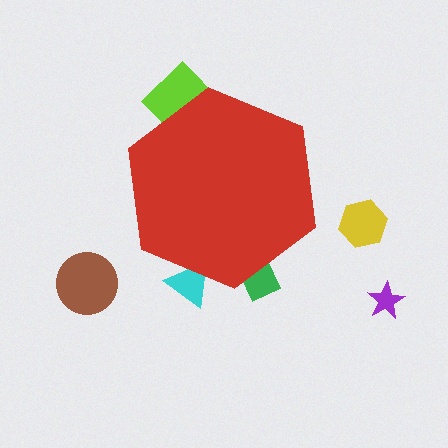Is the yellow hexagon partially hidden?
No, the yellow hexagon is fully visible.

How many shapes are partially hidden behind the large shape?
3 shapes are partially hidden.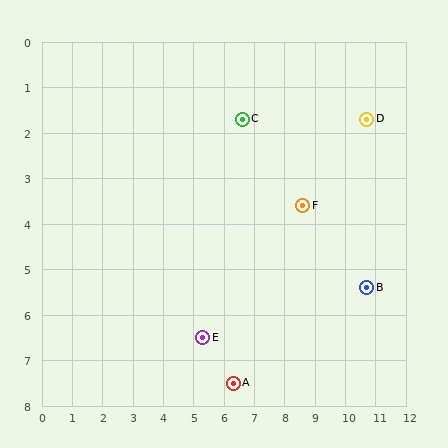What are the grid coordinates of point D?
Point D is at approximately (10.7, 1.7).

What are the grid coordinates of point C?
Point C is at approximately (6.6, 1.7).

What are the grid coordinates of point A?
Point A is at approximately (6.3, 7.5).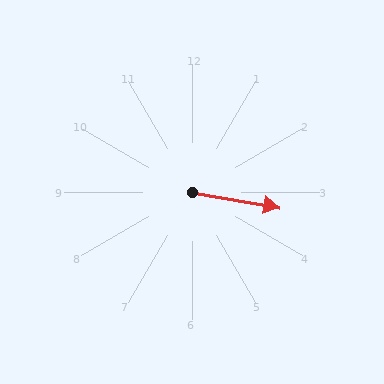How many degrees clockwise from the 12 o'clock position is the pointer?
Approximately 100 degrees.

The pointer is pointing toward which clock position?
Roughly 3 o'clock.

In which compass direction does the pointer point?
East.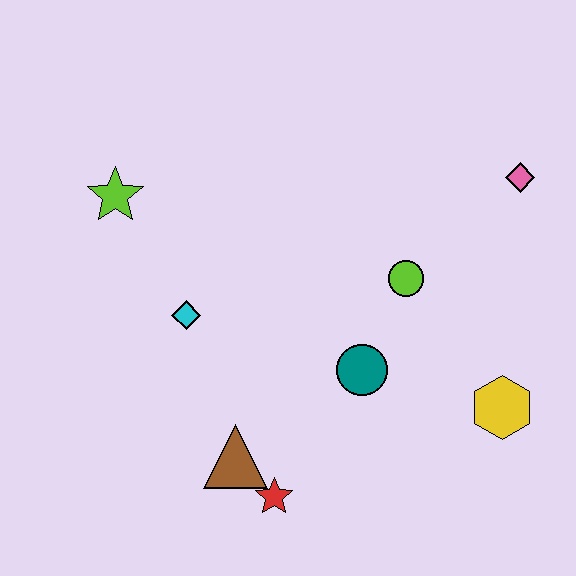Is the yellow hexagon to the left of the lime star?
No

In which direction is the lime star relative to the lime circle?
The lime star is to the left of the lime circle.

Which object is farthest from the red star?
The pink diamond is farthest from the red star.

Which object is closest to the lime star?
The cyan diamond is closest to the lime star.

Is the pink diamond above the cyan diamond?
Yes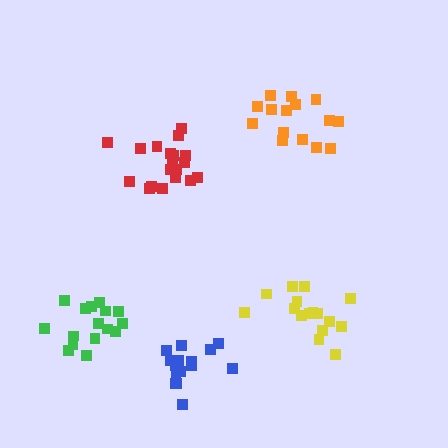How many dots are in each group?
Group 1: 16 dots, Group 2: 16 dots, Group 3: 19 dots, Group 4: 15 dots, Group 5: 15 dots (81 total).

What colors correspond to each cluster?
The clusters are colored: yellow, green, red, orange, blue.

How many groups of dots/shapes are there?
There are 5 groups.